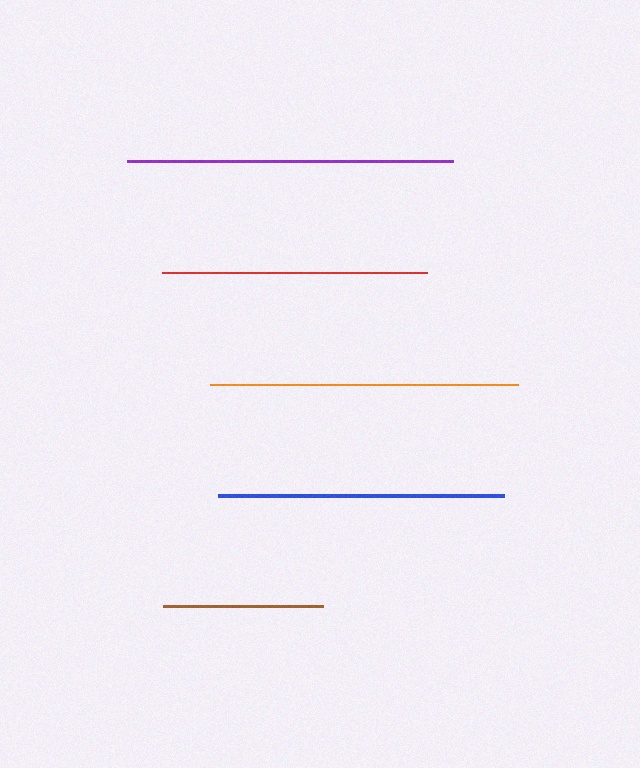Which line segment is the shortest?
The brown line is the shortest at approximately 160 pixels.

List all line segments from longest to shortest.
From longest to shortest: purple, orange, blue, red, brown.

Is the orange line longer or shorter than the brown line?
The orange line is longer than the brown line.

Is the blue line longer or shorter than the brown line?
The blue line is longer than the brown line.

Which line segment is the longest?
The purple line is the longest at approximately 326 pixels.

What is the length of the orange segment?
The orange segment is approximately 308 pixels long.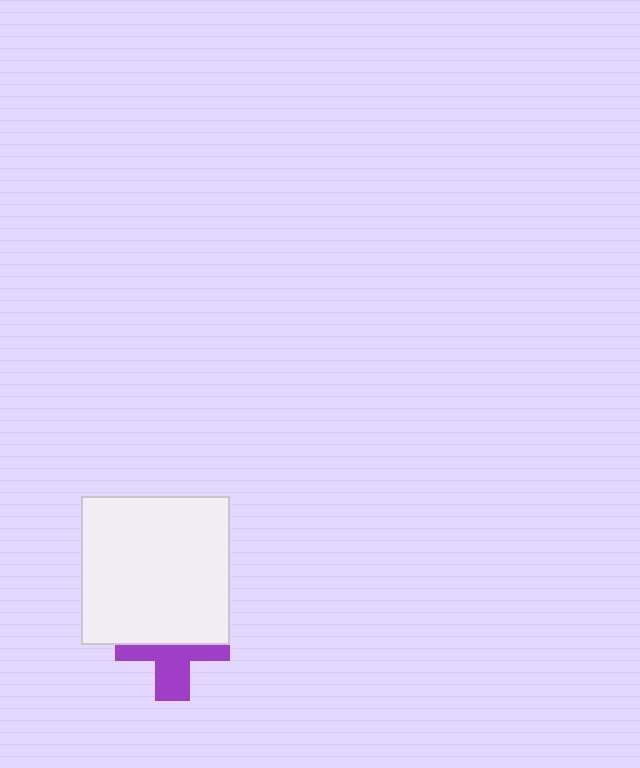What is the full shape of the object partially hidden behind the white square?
The partially hidden object is a purple cross.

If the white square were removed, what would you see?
You would see the complete purple cross.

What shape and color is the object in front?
The object in front is a white square.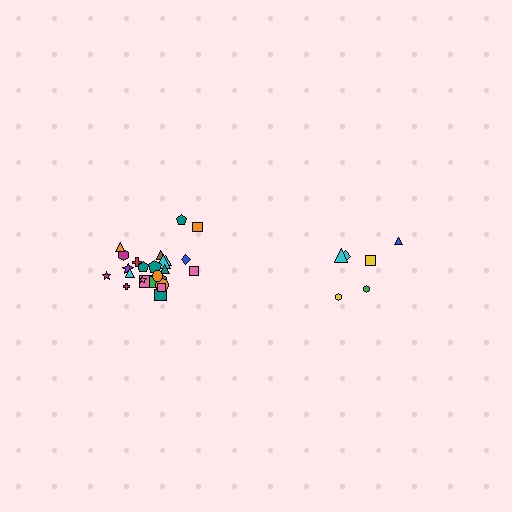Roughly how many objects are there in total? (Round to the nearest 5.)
Roughly 30 objects in total.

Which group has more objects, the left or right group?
The left group.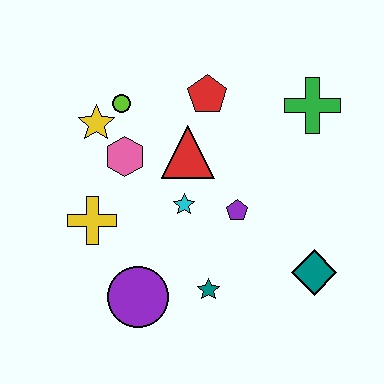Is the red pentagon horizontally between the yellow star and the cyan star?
No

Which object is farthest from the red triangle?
The teal diamond is farthest from the red triangle.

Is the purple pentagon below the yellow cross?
No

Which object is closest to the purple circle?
The teal star is closest to the purple circle.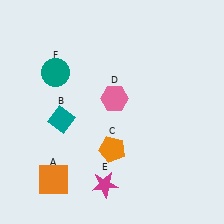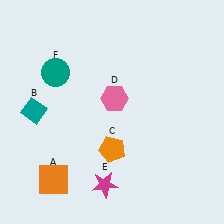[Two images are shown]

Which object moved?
The teal diamond (B) moved left.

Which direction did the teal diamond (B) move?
The teal diamond (B) moved left.